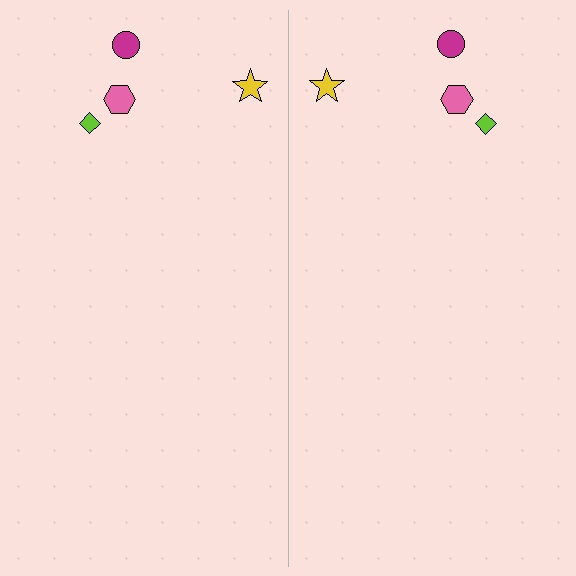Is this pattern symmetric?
Yes, this pattern has bilateral (reflection) symmetry.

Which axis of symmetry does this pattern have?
The pattern has a vertical axis of symmetry running through the center of the image.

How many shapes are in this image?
There are 8 shapes in this image.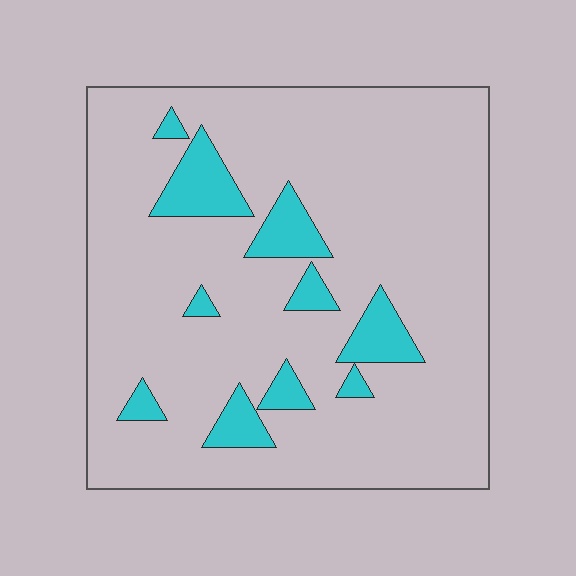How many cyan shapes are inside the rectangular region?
10.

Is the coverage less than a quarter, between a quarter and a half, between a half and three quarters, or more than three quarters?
Less than a quarter.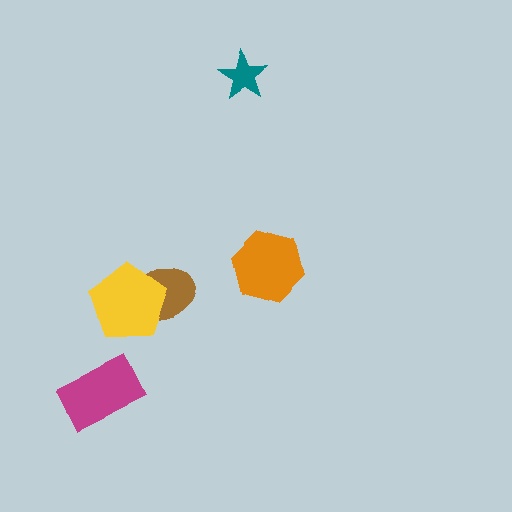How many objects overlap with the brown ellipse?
1 object overlaps with the brown ellipse.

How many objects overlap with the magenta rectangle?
0 objects overlap with the magenta rectangle.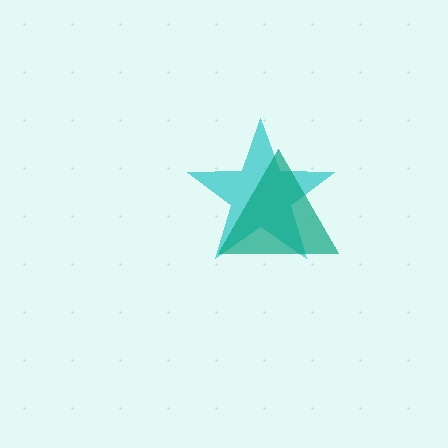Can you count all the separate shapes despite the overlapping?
Yes, there are 2 separate shapes.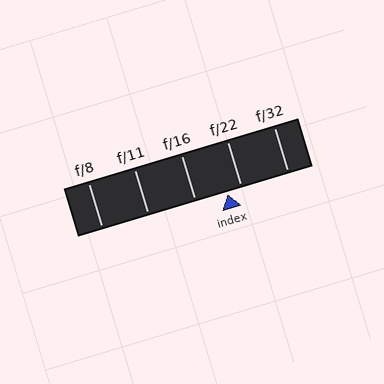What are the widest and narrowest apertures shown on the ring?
The widest aperture shown is f/8 and the narrowest is f/32.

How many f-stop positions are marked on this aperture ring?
There are 5 f-stop positions marked.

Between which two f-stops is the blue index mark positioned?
The index mark is between f/16 and f/22.